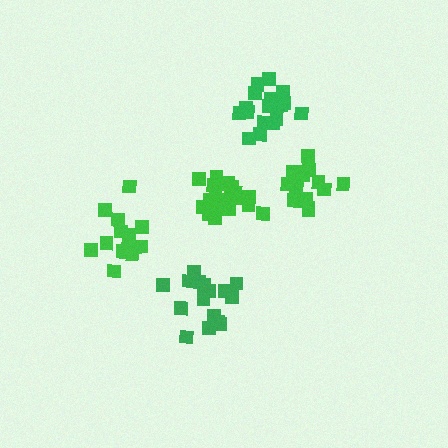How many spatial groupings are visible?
There are 5 spatial groupings.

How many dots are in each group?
Group 1: 17 dots, Group 2: 16 dots, Group 3: 16 dots, Group 4: 20 dots, Group 5: 18 dots (87 total).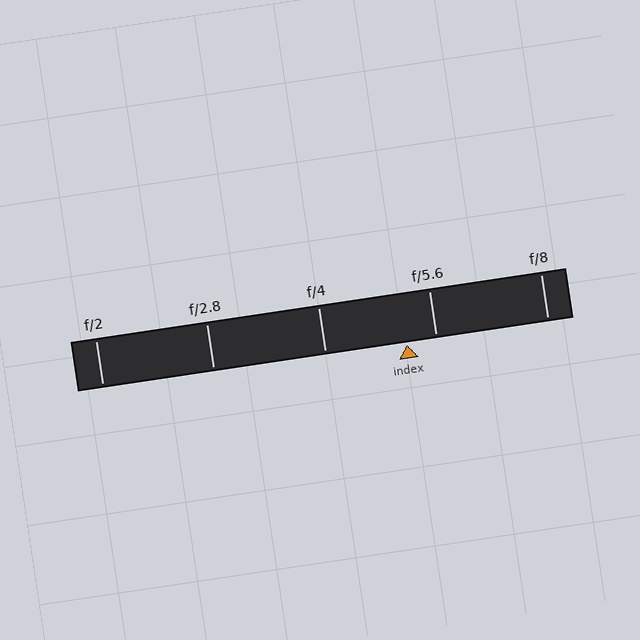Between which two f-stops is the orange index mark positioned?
The index mark is between f/4 and f/5.6.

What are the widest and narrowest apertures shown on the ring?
The widest aperture shown is f/2 and the narrowest is f/8.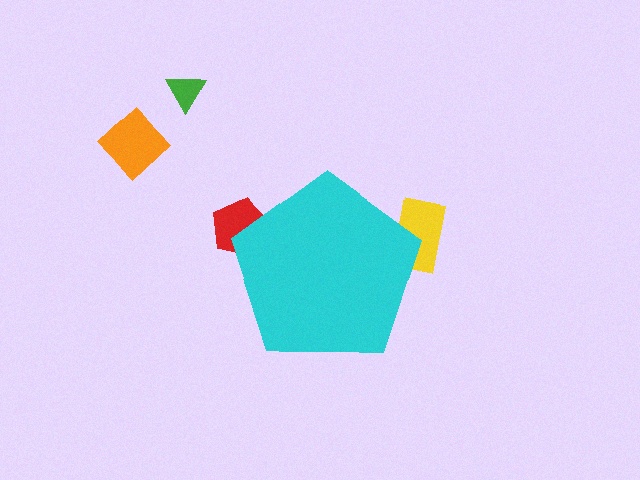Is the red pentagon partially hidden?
Yes, the red pentagon is partially hidden behind the cyan pentagon.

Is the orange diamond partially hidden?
No, the orange diamond is fully visible.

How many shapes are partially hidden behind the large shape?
2 shapes are partially hidden.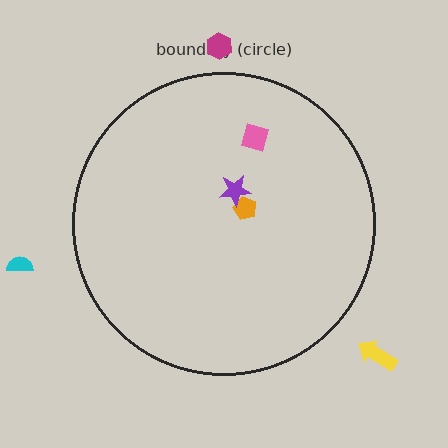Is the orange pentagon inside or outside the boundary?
Inside.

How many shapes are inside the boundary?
3 inside, 3 outside.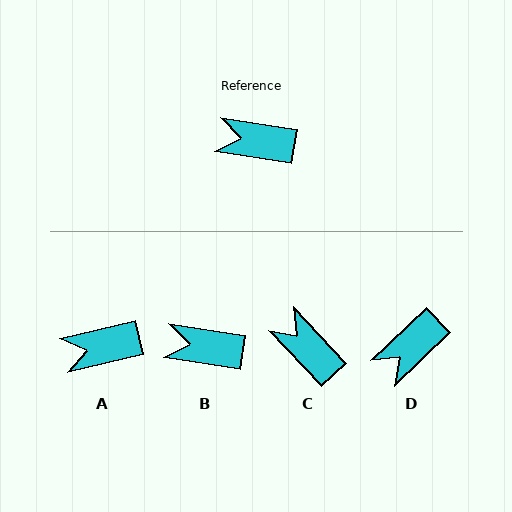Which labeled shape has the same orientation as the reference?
B.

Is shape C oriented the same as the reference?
No, it is off by about 38 degrees.